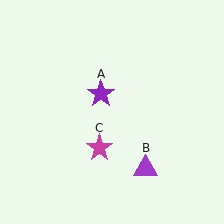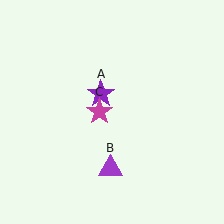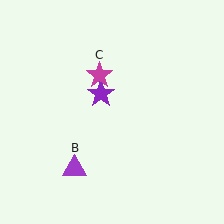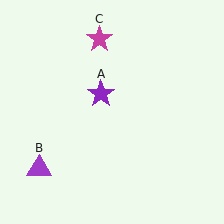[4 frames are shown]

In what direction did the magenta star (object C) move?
The magenta star (object C) moved up.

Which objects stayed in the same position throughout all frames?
Purple star (object A) remained stationary.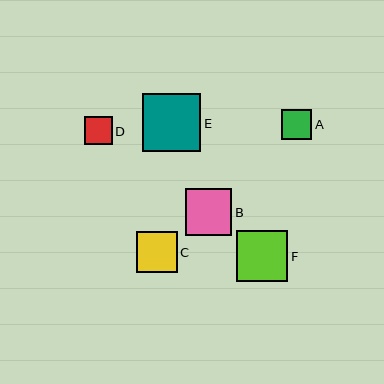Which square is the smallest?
Square D is the smallest with a size of approximately 28 pixels.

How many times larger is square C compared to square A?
Square C is approximately 1.4 times the size of square A.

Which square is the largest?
Square E is the largest with a size of approximately 59 pixels.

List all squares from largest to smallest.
From largest to smallest: E, F, B, C, A, D.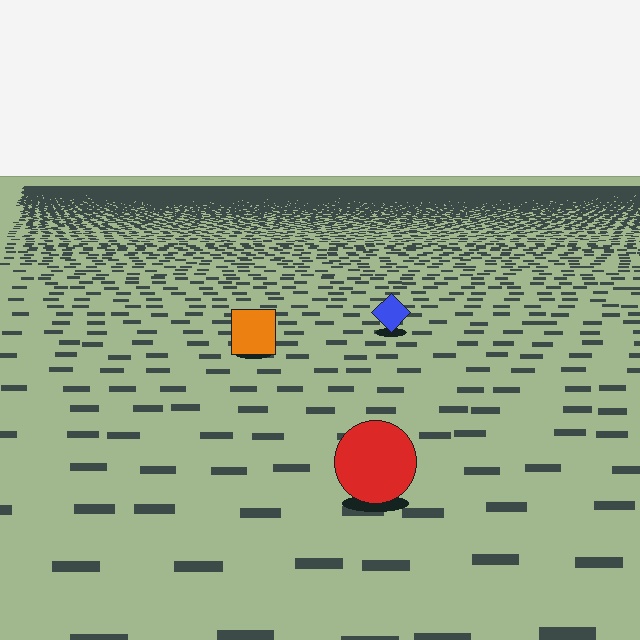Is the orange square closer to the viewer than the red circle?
No. The red circle is closer — you can tell from the texture gradient: the ground texture is coarser near it.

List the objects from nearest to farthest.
From nearest to farthest: the red circle, the orange square, the blue diamond.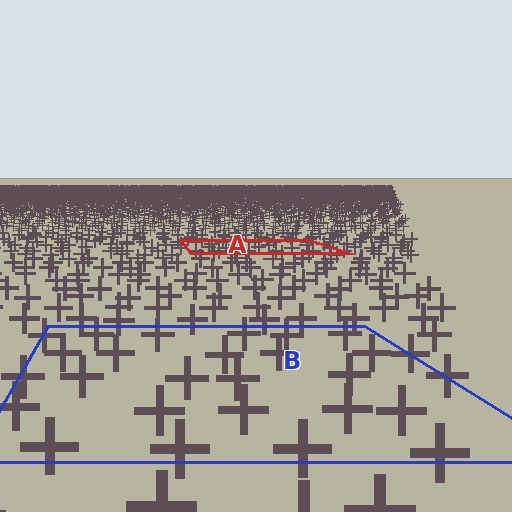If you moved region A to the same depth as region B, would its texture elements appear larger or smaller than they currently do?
They would appear larger. At a closer depth, the same texture elements are projected at a bigger on-screen size.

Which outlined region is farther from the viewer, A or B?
Region A is farther from the viewer — the texture elements inside it appear smaller and more densely packed.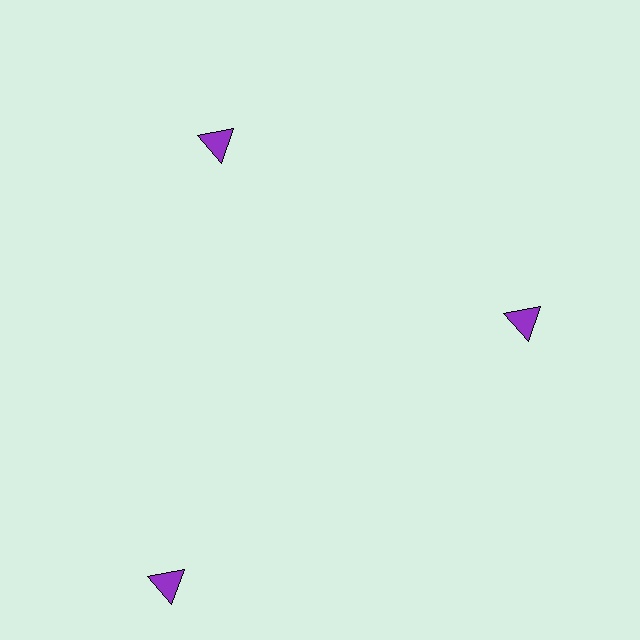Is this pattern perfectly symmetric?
No. The 3 purple triangles are arranged in a ring, but one element near the 7 o'clock position is pushed outward from the center, breaking the 3-fold rotational symmetry.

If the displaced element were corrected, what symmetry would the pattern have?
It would have 3-fold rotational symmetry — the pattern would map onto itself every 120 degrees.